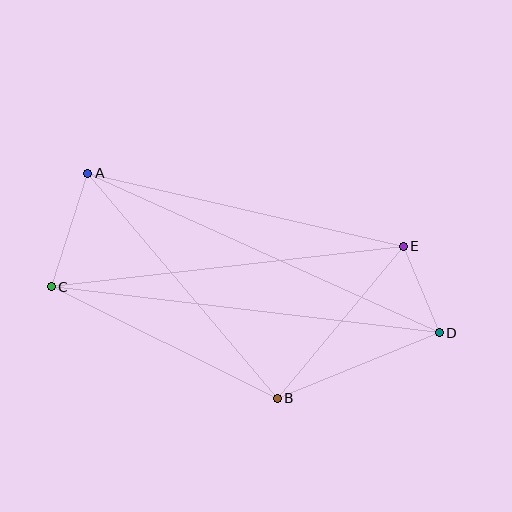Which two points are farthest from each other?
Points C and D are farthest from each other.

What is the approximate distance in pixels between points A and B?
The distance between A and B is approximately 294 pixels.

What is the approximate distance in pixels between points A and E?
The distance between A and E is approximately 324 pixels.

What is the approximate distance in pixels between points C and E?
The distance between C and E is approximately 354 pixels.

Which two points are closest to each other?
Points D and E are closest to each other.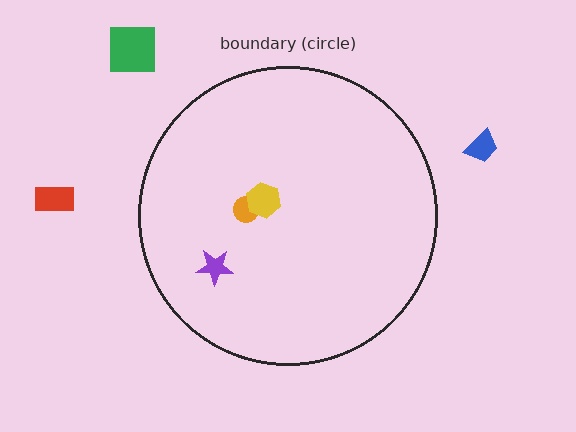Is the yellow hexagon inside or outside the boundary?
Inside.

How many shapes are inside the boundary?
3 inside, 3 outside.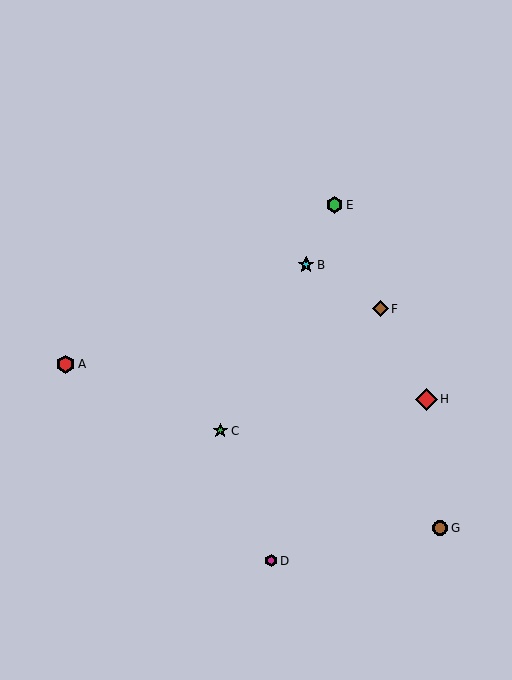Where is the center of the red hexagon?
The center of the red hexagon is at (66, 364).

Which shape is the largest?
The red diamond (labeled H) is the largest.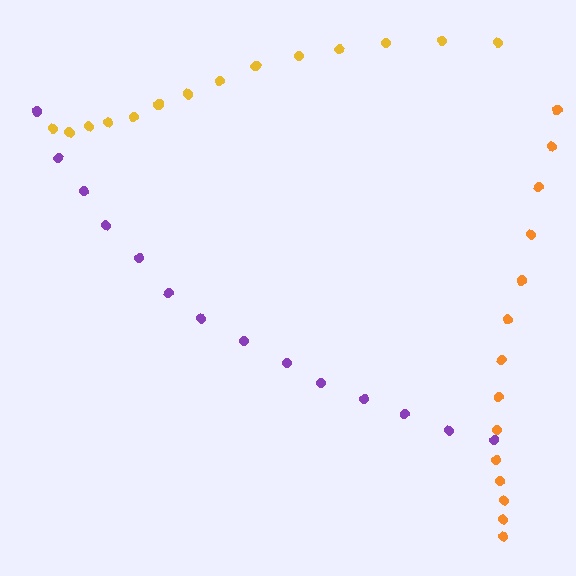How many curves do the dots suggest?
There are 3 distinct paths.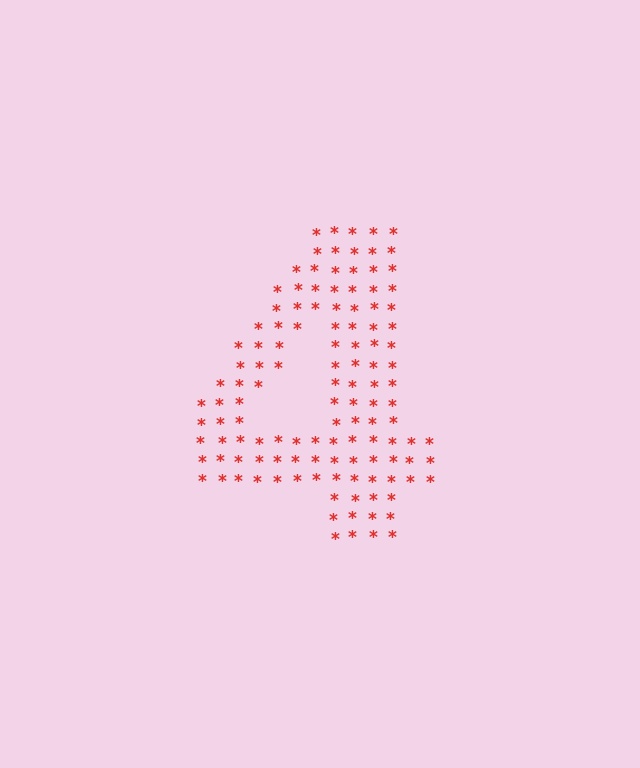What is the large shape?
The large shape is the digit 4.